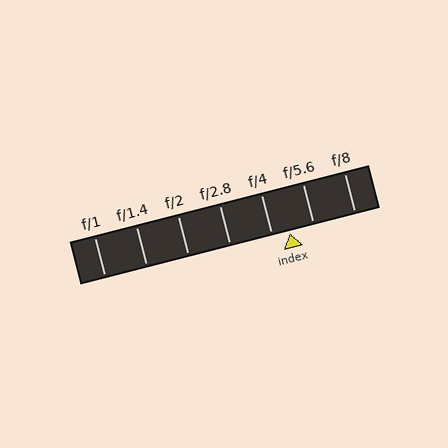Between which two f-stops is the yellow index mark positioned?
The index mark is between f/4 and f/5.6.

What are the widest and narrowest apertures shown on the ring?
The widest aperture shown is f/1 and the narrowest is f/8.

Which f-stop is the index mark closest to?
The index mark is closest to f/4.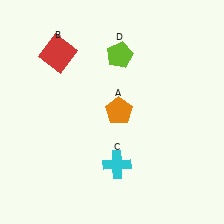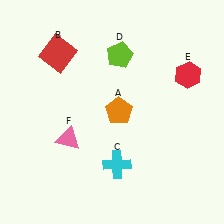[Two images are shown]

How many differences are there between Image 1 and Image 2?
There are 2 differences between the two images.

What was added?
A red hexagon (E), a pink triangle (F) were added in Image 2.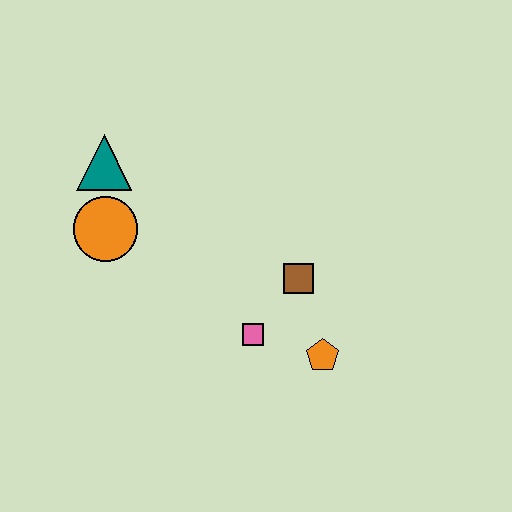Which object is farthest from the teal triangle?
The orange pentagon is farthest from the teal triangle.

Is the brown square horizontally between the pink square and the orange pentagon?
Yes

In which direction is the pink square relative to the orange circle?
The pink square is to the right of the orange circle.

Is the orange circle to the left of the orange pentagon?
Yes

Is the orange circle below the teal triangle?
Yes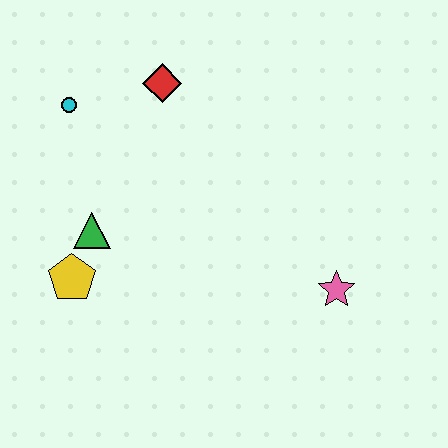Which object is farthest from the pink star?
The cyan circle is farthest from the pink star.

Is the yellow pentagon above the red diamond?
No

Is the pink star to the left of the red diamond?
No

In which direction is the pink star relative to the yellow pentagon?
The pink star is to the right of the yellow pentagon.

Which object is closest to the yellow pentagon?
The green triangle is closest to the yellow pentagon.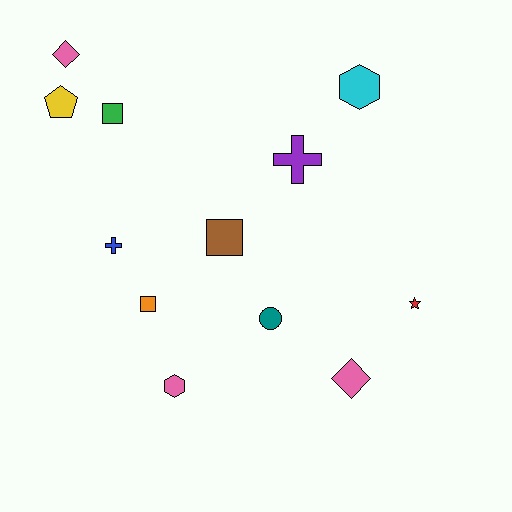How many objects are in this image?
There are 12 objects.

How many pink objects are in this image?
There are 3 pink objects.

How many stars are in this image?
There is 1 star.